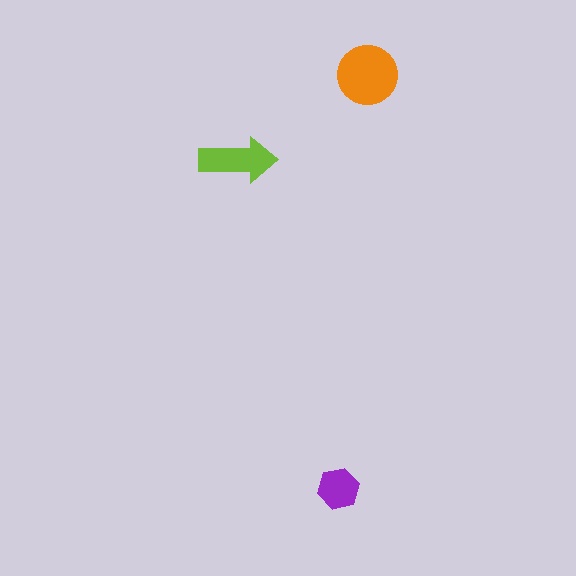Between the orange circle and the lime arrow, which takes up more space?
The orange circle.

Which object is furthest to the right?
The orange circle is rightmost.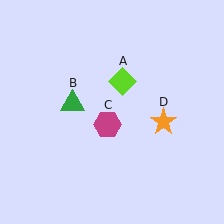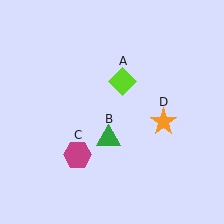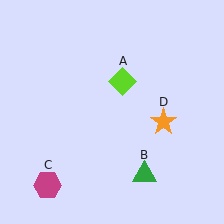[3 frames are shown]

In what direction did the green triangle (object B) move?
The green triangle (object B) moved down and to the right.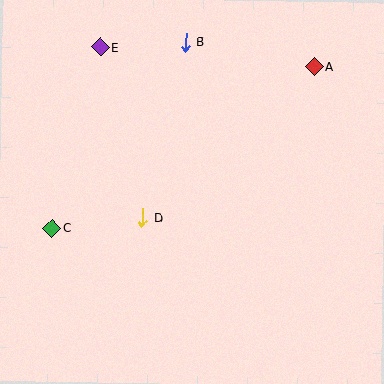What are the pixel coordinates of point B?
Point B is at (185, 42).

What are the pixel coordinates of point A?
Point A is at (314, 67).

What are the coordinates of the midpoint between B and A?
The midpoint between B and A is at (250, 54).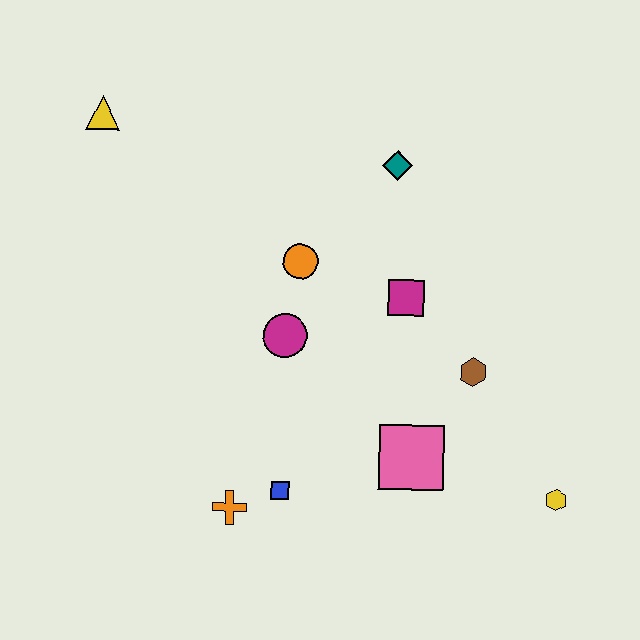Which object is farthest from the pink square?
The yellow triangle is farthest from the pink square.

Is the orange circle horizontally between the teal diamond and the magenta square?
No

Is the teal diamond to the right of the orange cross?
Yes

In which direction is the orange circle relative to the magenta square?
The orange circle is to the left of the magenta square.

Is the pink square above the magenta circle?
No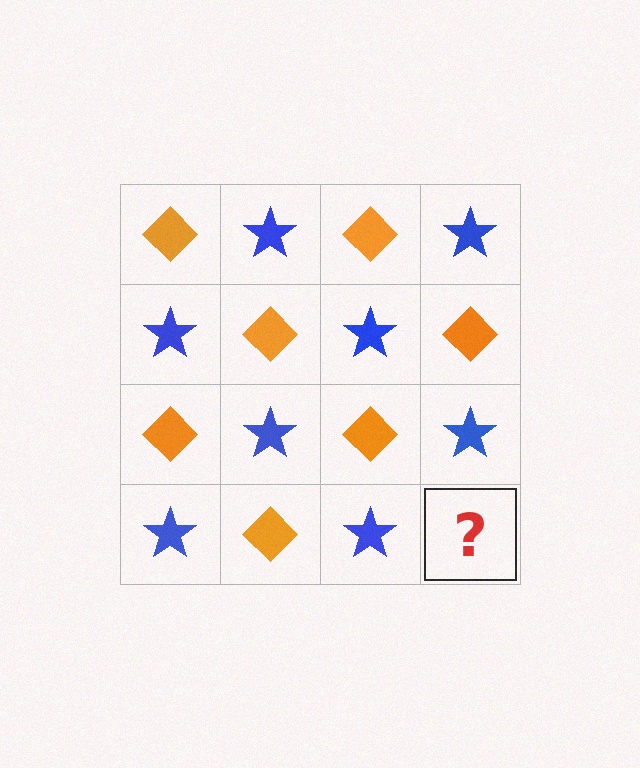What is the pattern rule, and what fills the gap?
The rule is that it alternates orange diamond and blue star in a checkerboard pattern. The gap should be filled with an orange diamond.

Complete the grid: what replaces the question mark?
The question mark should be replaced with an orange diamond.